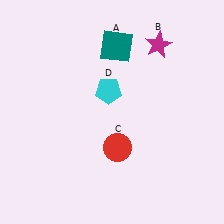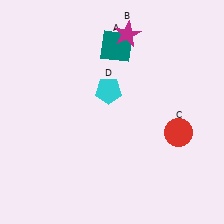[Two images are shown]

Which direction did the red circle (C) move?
The red circle (C) moved right.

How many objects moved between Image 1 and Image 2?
2 objects moved between the two images.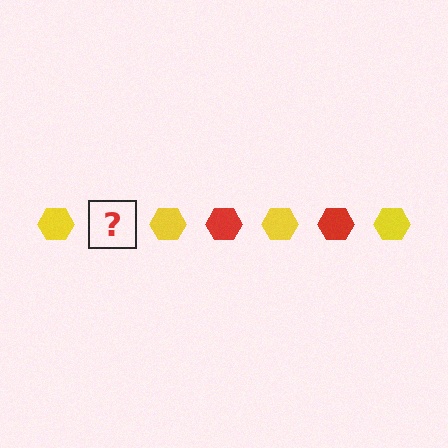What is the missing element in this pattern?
The missing element is a red hexagon.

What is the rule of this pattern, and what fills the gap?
The rule is that the pattern cycles through yellow, red hexagons. The gap should be filled with a red hexagon.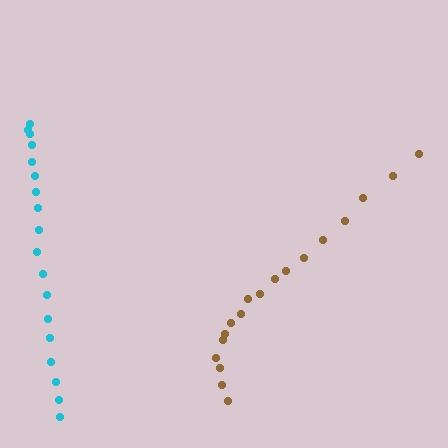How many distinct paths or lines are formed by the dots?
There are 2 distinct paths.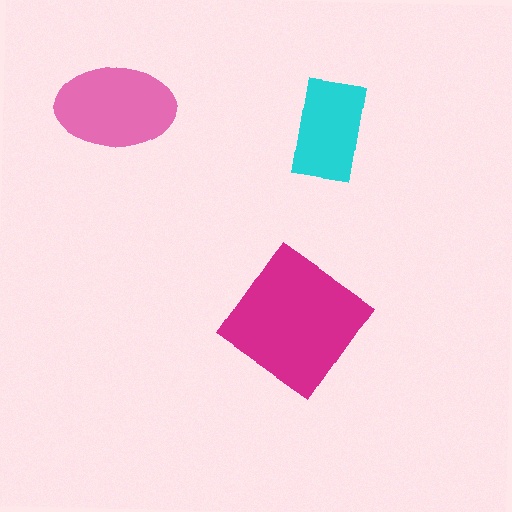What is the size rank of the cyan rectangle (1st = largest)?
3rd.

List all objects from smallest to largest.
The cyan rectangle, the pink ellipse, the magenta diamond.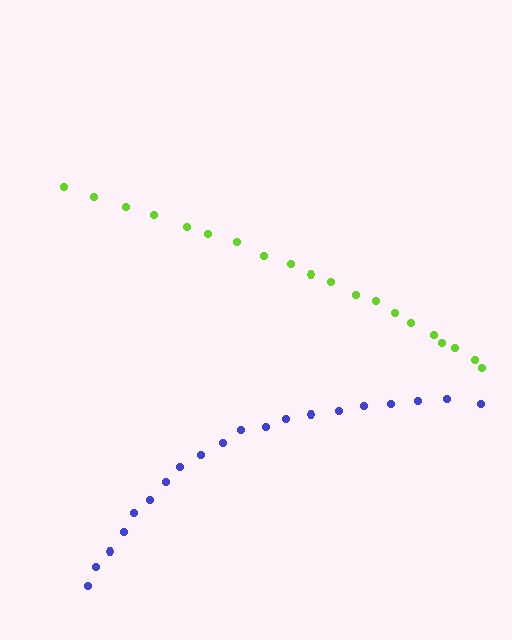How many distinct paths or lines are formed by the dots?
There are 2 distinct paths.